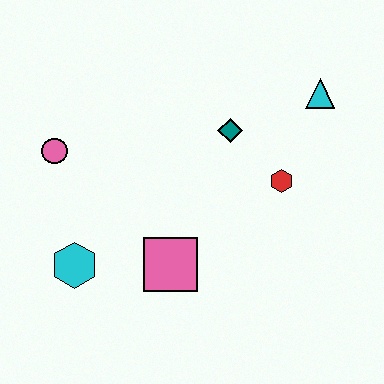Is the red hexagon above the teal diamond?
No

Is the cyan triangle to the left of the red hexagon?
No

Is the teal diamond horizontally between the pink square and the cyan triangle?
Yes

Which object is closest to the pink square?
The cyan hexagon is closest to the pink square.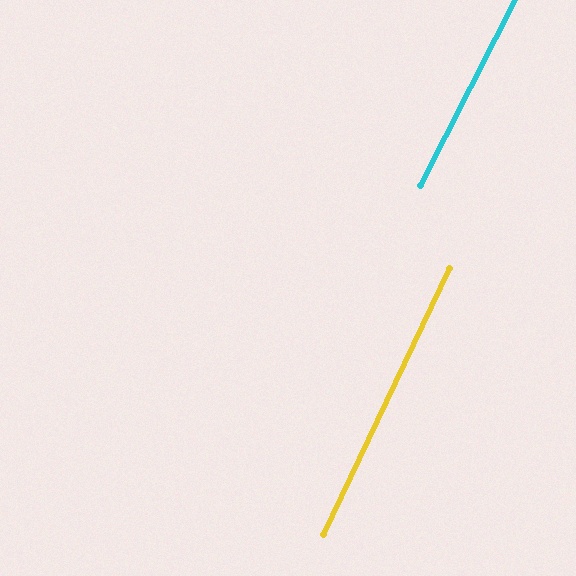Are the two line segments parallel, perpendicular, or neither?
Parallel — their directions differ by only 1.5°.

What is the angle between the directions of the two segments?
Approximately 1 degree.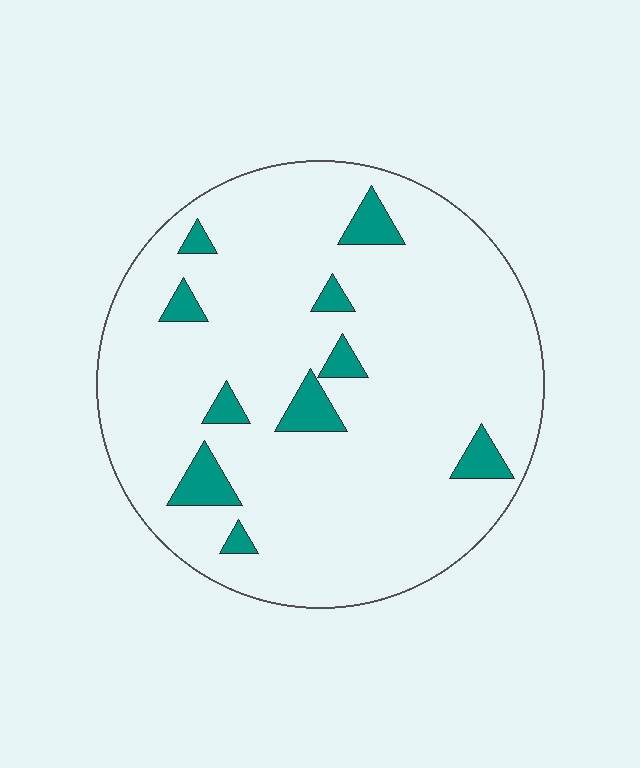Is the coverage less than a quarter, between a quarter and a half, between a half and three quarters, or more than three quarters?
Less than a quarter.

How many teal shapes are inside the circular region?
10.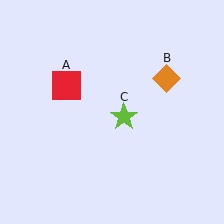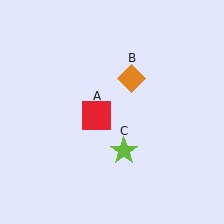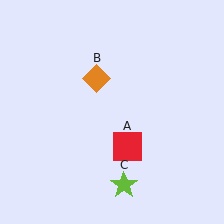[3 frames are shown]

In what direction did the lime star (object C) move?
The lime star (object C) moved down.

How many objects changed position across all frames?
3 objects changed position: red square (object A), orange diamond (object B), lime star (object C).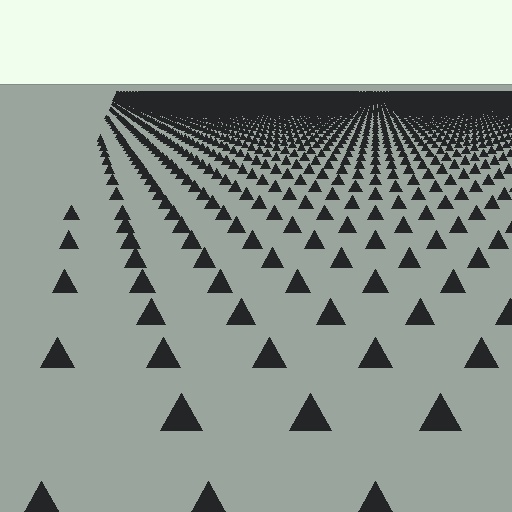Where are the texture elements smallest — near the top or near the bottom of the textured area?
Near the top.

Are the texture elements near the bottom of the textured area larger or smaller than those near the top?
Larger. Near the bottom, elements are closer to the viewer and appear at a bigger on-screen size.